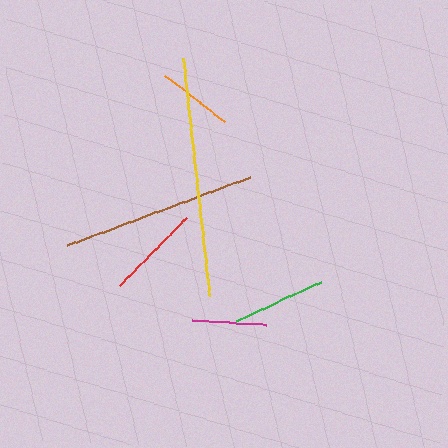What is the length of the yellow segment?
The yellow segment is approximately 238 pixels long.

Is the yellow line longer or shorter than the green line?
The yellow line is longer than the green line.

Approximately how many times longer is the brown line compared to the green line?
The brown line is approximately 2.1 times the length of the green line.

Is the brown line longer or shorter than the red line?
The brown line is longer than the red line.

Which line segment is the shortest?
The magenta line is the shortest at approximately 74 pixels.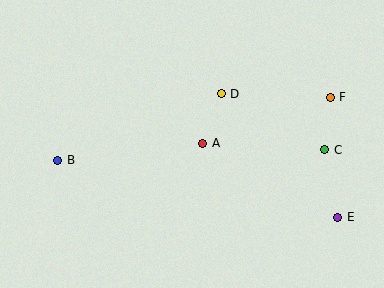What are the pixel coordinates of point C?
Point C is at (325, 150).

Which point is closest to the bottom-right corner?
Point E is closest to the bottom-right corner.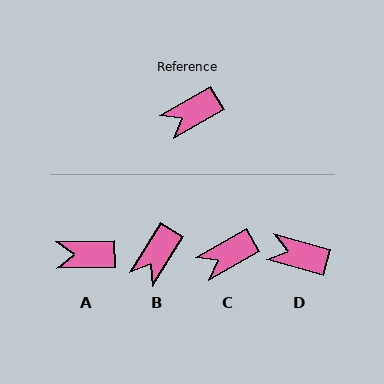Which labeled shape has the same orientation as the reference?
C.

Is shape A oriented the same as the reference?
No, it is off by about 29 degrees.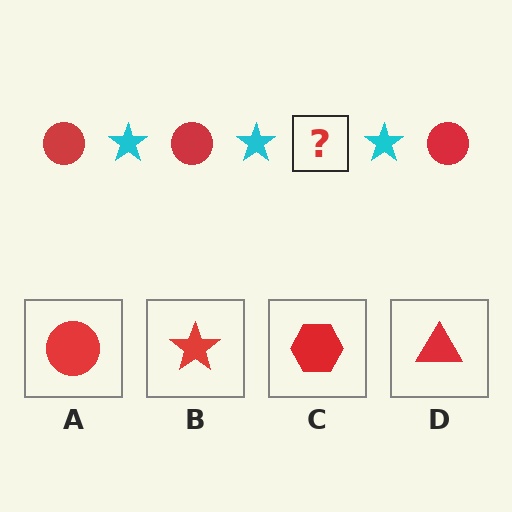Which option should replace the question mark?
Option A.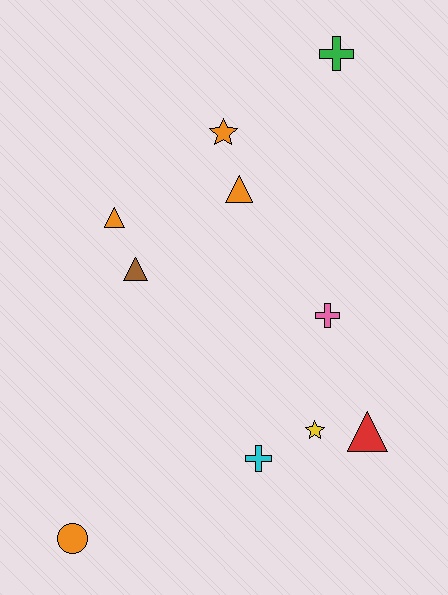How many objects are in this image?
There are 10 objects.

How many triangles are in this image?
There are 4 triangles.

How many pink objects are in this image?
There is 1 pink object.